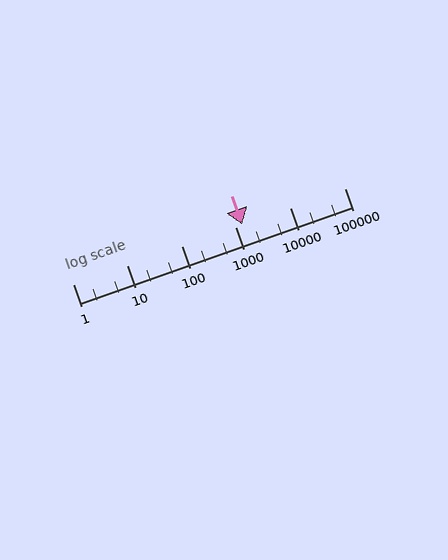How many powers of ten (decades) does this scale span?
The scale spans 5 decades, from 1 to 100000.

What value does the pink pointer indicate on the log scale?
The pointer indicates approximately 1300.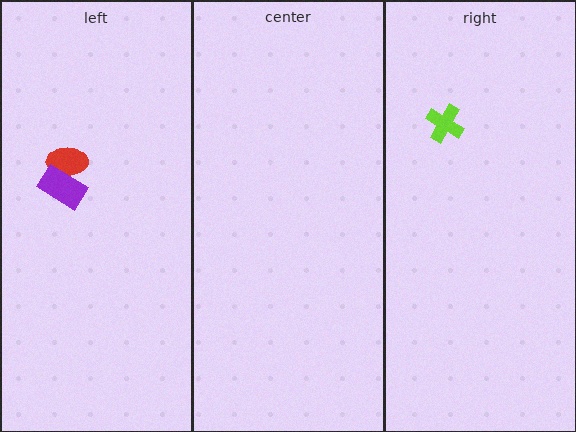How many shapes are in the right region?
1.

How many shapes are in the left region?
2.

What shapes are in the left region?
The red ellipse, the purple rectangle.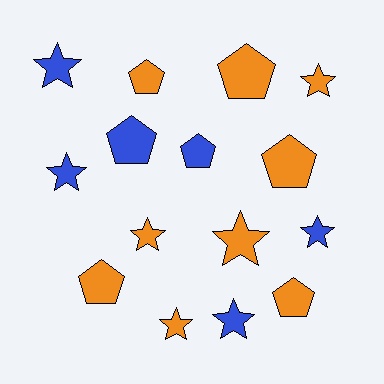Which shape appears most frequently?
Star, with 8 objects.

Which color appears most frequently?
Orange, with 9 objects.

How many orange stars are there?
There are 4 orange stars.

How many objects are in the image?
There are 15 objects.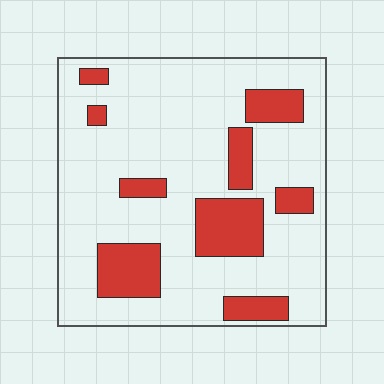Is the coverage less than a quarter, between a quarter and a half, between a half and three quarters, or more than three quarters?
Less than a quarter.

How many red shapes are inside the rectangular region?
9.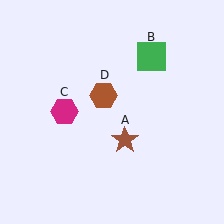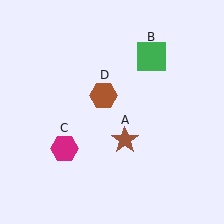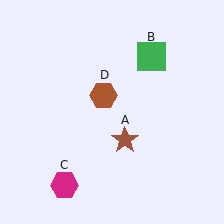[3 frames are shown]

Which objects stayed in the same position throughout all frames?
Brown star (object A) and green square (object B) and brown hexagon (object D) remained stationary.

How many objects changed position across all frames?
1 object changed position: magenta hexagon (object C).